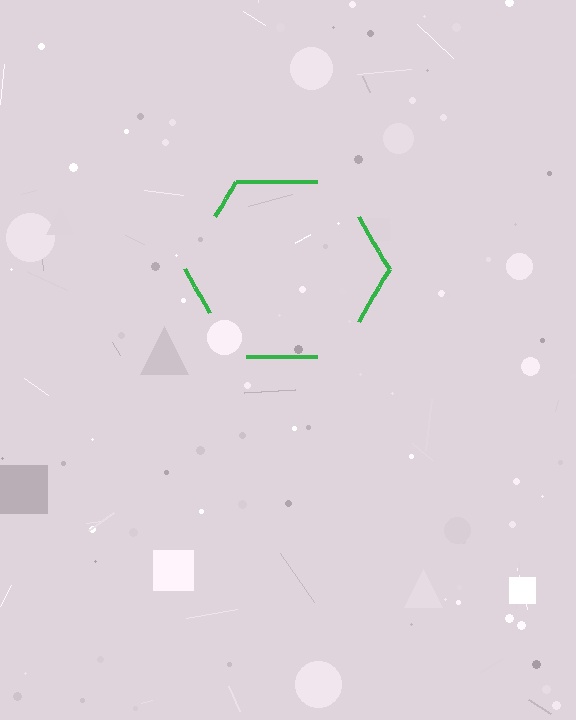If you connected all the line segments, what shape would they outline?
They would outline a hexagon.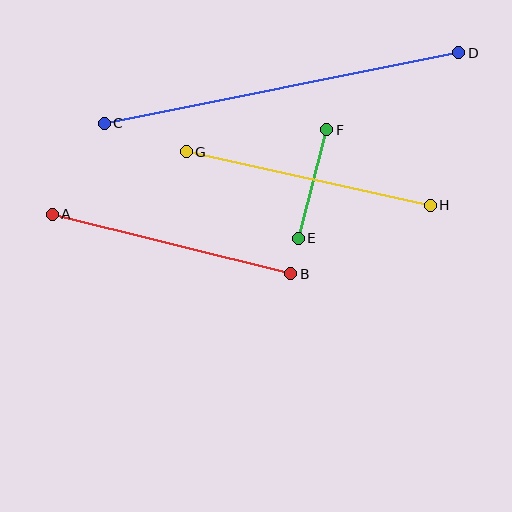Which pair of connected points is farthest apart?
Points C and D are farthest apart.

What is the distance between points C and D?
The distance is approximately 361 pixels.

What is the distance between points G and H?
The distance is approximately 250 pixels.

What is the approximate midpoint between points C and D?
The midpoint is at approximately (282, 88) pixels.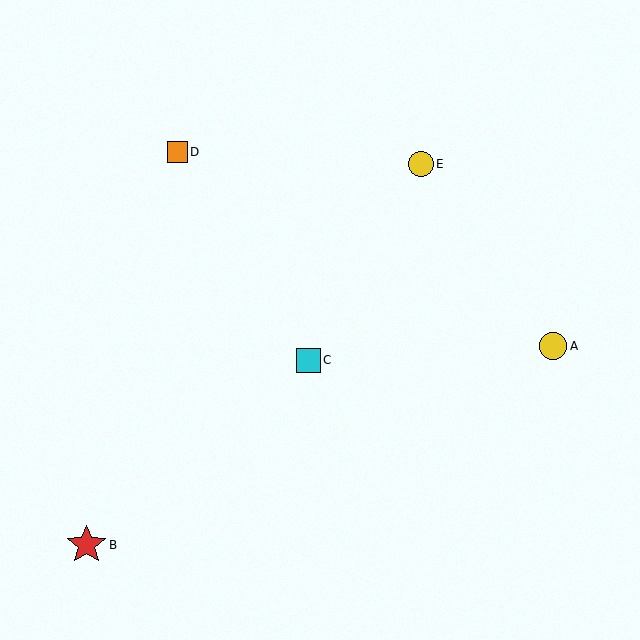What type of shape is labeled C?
Shape C is a cyan square.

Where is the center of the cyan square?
The center of the cyan square is at (308, 360).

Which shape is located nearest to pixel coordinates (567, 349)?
The yellow circle (labeled A) at (553, 346) is nearest to that location.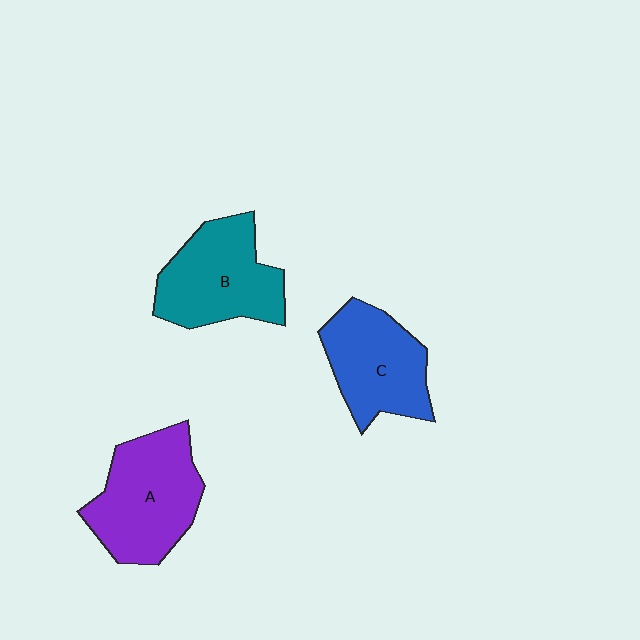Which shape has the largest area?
Shape A (purple).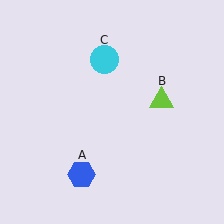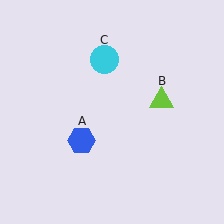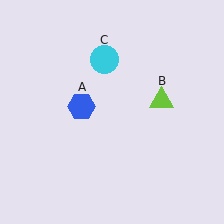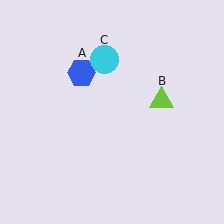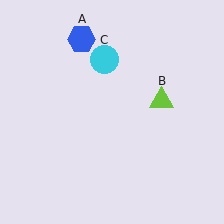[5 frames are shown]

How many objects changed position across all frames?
1 object changed position: blue hexagon (object A).